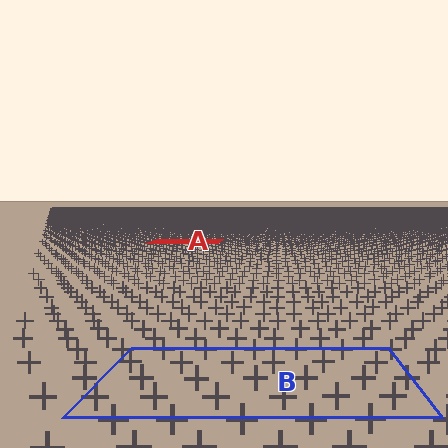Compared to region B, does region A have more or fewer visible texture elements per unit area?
Region A has more texture elements per unit area — they are packed more densely because it is farther away.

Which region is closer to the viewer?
Region B is closer. The texture elements there are larger and more spread out.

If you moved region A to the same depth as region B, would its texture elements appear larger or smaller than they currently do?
They would appear larger. At a closer depth, the same texture elements are projected at a bigger on-screen size.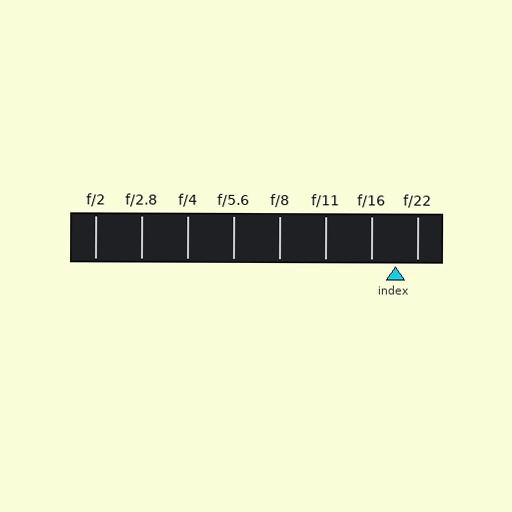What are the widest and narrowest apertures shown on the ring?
The widest aperture shown is f/2 and the narrowest is f/22.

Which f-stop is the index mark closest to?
The index mark is closest to f/22.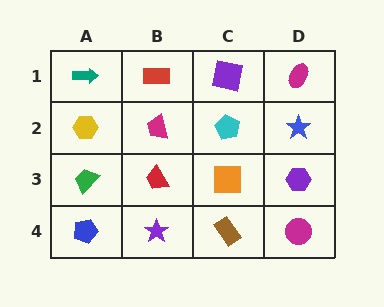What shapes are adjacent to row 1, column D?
A blue star (row 2, column D), a purple square (row 1, column C).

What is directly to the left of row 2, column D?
A cyan pentagon.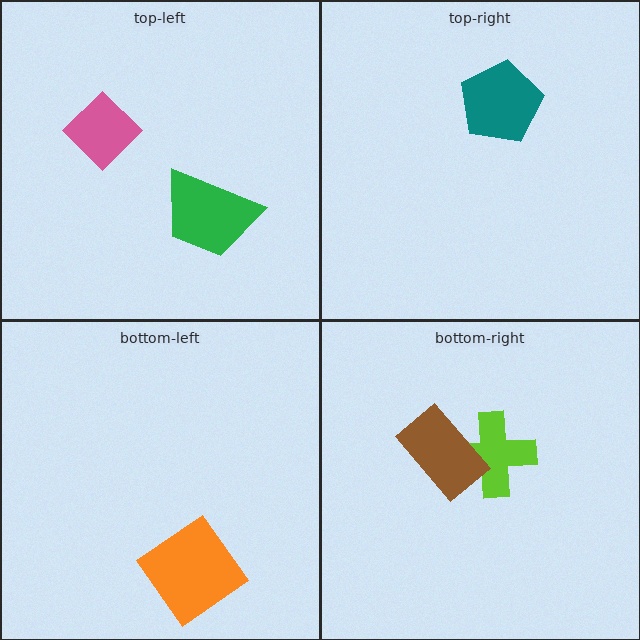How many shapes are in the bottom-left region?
1.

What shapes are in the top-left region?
The pink diamond, the green trapezoid.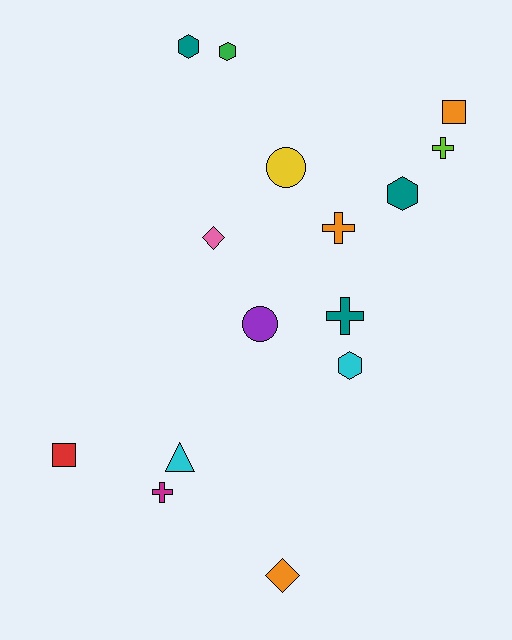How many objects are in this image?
There are 15 objects.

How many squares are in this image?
There are 2 squares.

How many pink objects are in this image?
There is 1 pink object.